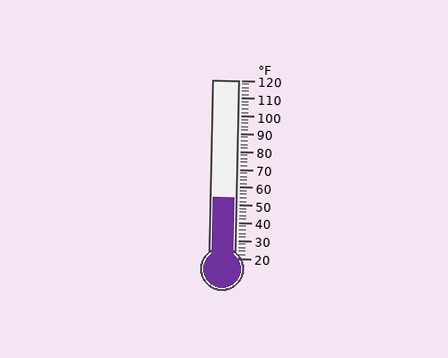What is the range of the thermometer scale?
The thermometer scale ranges from 20°F to 120°F.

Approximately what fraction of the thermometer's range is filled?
The thermometer is filled to approximately 35% of its range.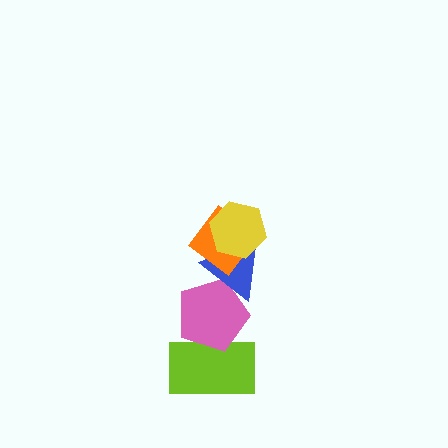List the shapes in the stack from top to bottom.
From top to bottom: the yellow hexagon, the orange diamond, the blue triangle, the pink pentagon, the lime rectangle.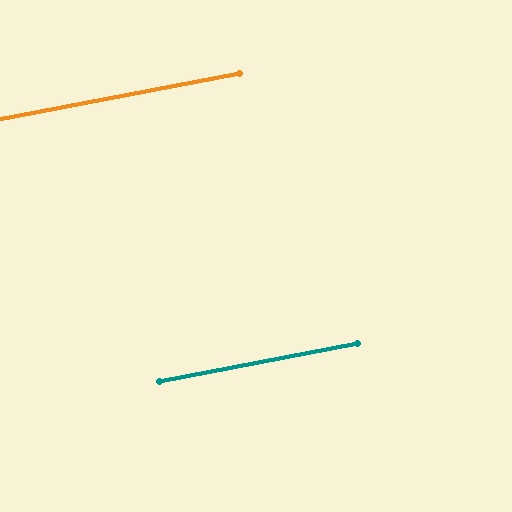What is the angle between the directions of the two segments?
Approximately 0 degrees.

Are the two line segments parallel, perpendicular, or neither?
Parallel — their directions differ by only 0.1°.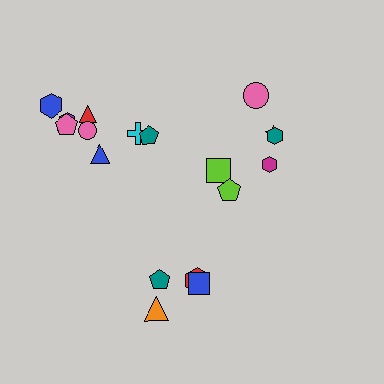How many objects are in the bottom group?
There are 4 objects.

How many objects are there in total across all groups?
There are 18 objects.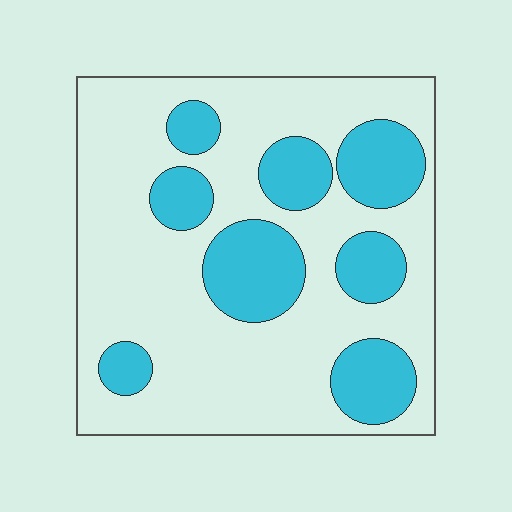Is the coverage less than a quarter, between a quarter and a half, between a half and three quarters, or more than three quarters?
Between a quarter and a half.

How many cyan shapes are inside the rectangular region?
8.